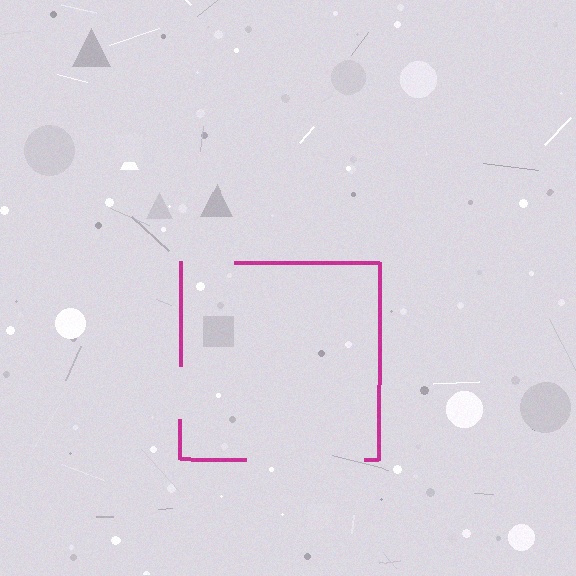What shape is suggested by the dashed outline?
The dashed outline suggests a square.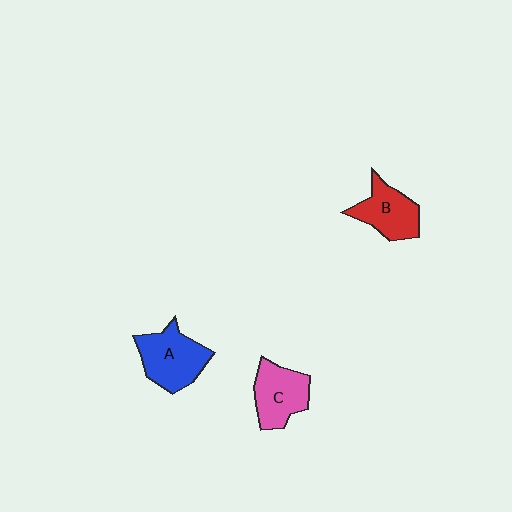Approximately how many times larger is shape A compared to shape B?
Approximately 1.2 times.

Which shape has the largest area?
Shape A (blue).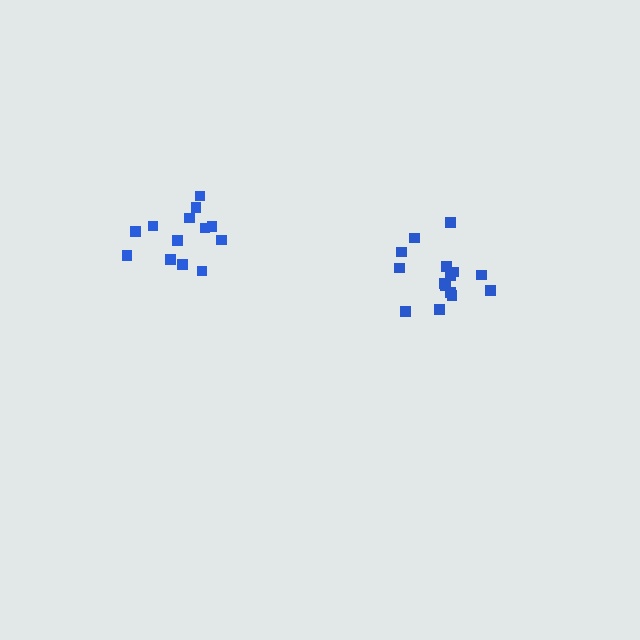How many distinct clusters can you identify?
There are 2 distinct clusters.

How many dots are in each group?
Group 1: 15 dots, Group 2: 13 dots (28 total).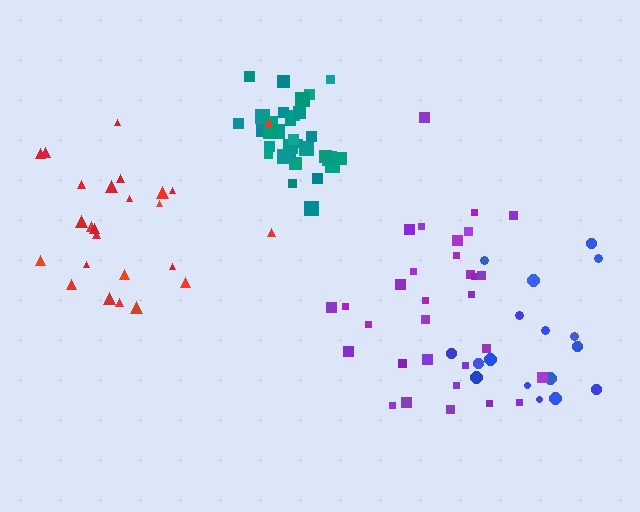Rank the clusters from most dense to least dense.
teal, purple, red, blue.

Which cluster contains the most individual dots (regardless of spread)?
Teal (32).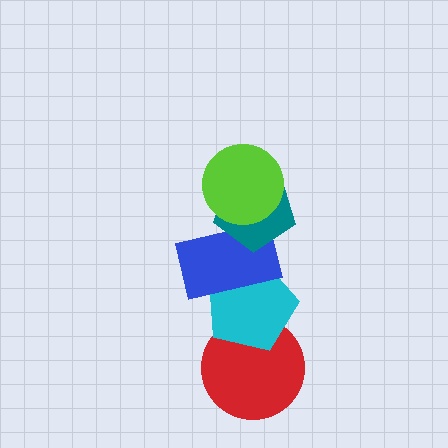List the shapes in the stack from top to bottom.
From top to bottom: the lime circle, the teal pentagon, the blue rectangle, the cyan pentagon, the red circle.